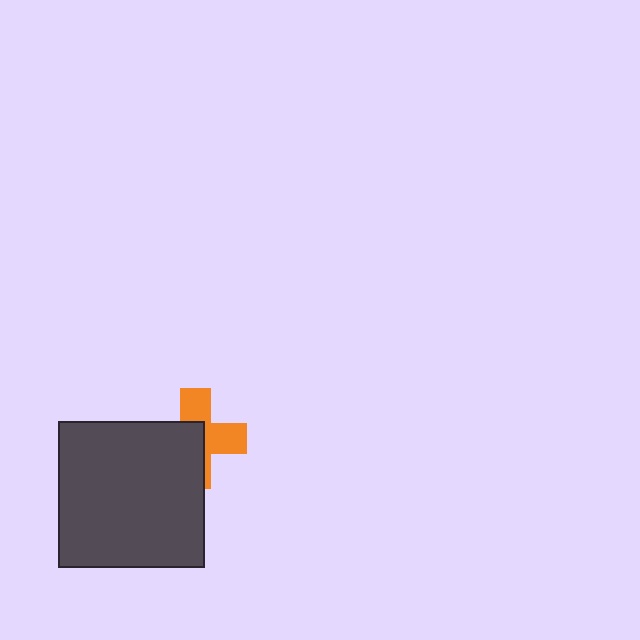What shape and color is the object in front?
The object in front is a dark gray square.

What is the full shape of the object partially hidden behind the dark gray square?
The partially hidden object is an orange cross.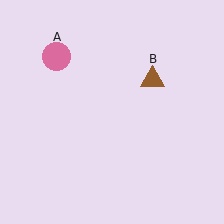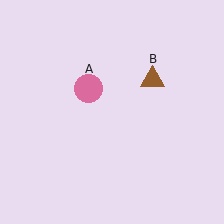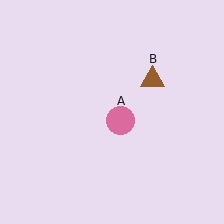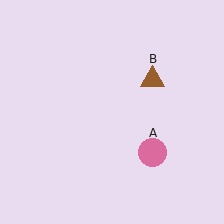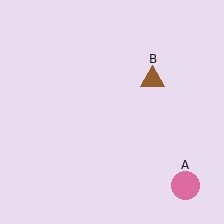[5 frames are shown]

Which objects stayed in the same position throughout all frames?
Brown triangle (object B) remained stationary.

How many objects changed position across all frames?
1 object changed position: pink circle (object A).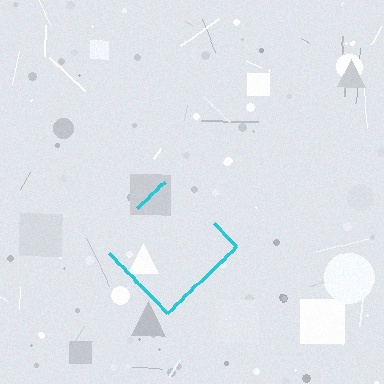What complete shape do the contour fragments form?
The contour fragments form a diamond.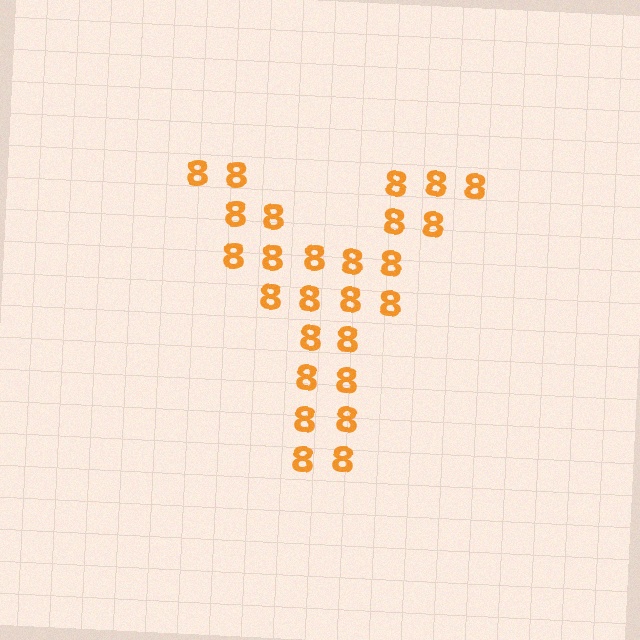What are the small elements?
The small elements are digit 8's.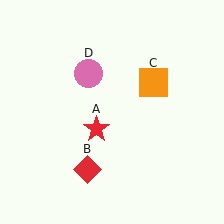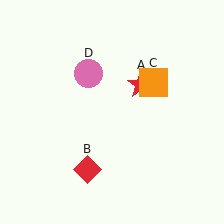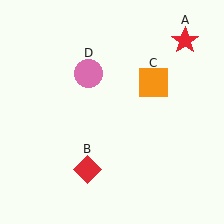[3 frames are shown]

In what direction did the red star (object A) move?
The red star (object A) moved up and to the right.